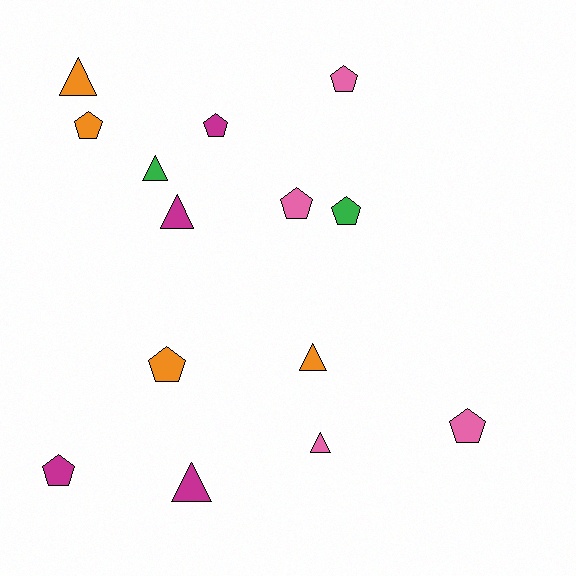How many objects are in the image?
There are 14 objects.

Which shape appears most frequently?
Pentagon, with 8 objects.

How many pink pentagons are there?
There are 3 pink pentagons.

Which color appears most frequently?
Pink, with 4 objects.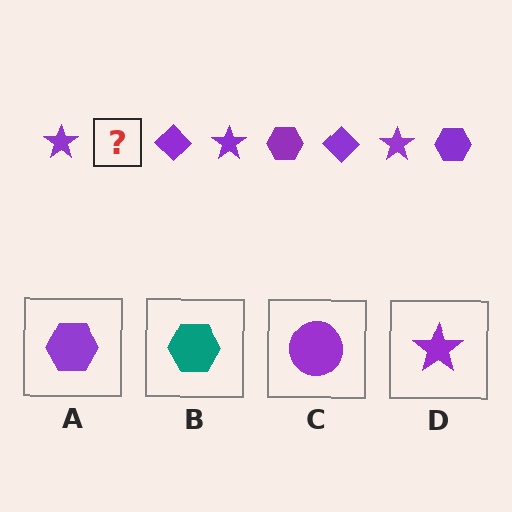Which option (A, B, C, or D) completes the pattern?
A.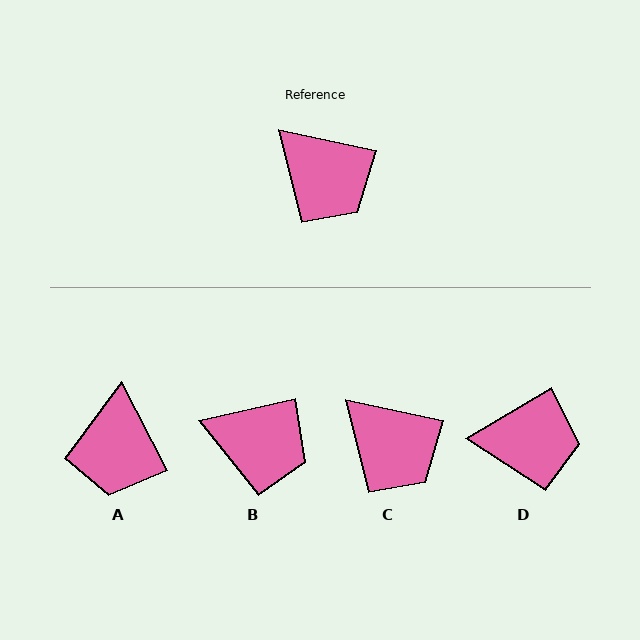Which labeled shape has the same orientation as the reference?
C.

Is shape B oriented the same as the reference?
No, it is off by about 25 degrees.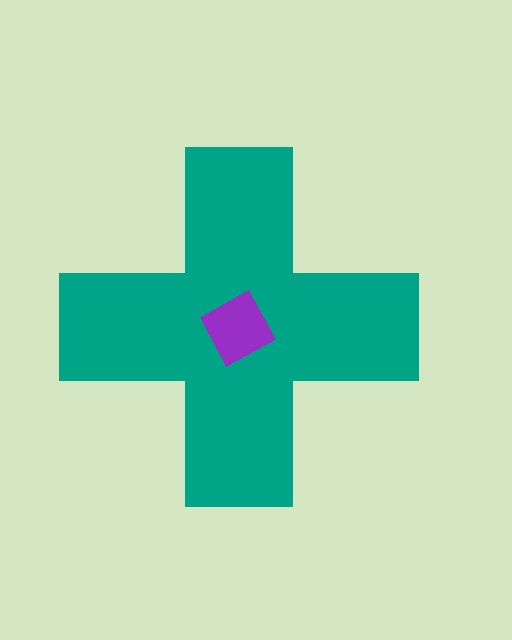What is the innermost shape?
The purple square.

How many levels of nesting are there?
2.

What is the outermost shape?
The teal cross.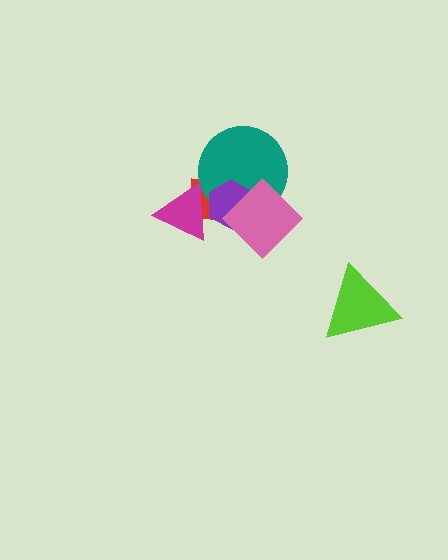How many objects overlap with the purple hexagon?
4 objects overlap with the purple hexagon.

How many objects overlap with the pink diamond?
3 objects overlap with the pink diamond.